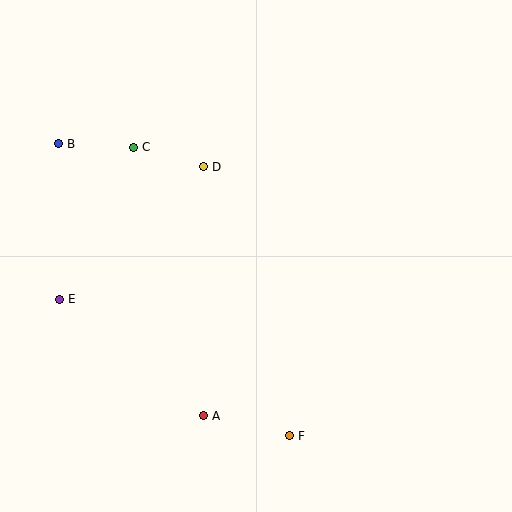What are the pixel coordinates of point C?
Point C is at (133, 147).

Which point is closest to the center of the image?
Point D at (203, 167) is closest to the center.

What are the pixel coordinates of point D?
Point D is at (203, 167).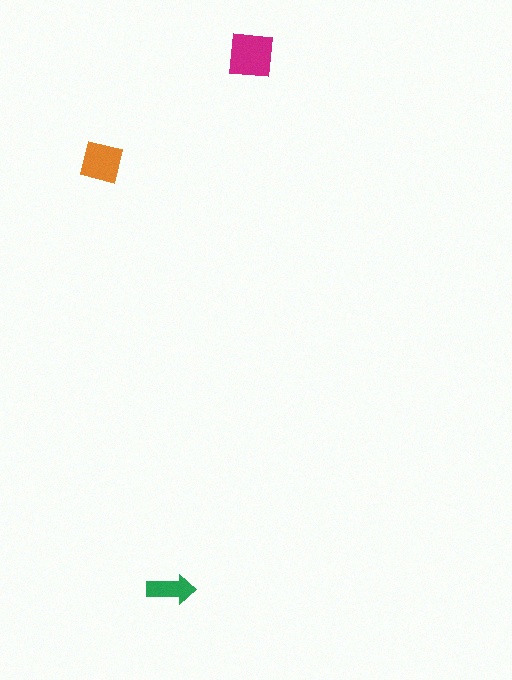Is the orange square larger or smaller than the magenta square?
Smaller.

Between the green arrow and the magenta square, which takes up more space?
The magenta square.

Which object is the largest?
The magenta square.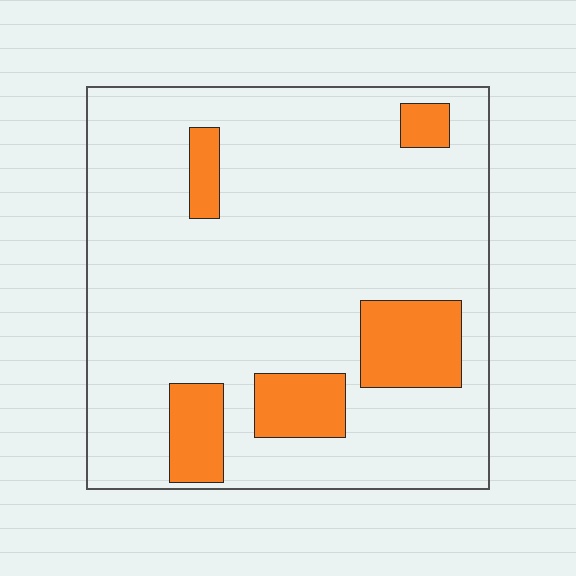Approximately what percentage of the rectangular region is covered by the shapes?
Approximately 15%.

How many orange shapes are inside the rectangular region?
5.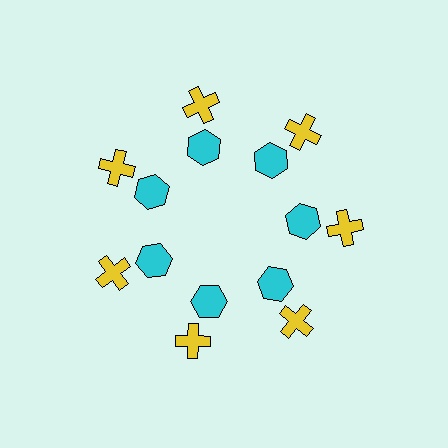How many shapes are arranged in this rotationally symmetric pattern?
There are 14 shapes, arranged in 7 groups of 2.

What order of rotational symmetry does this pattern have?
This pattern has 7-fold rotational symmetry.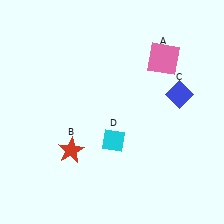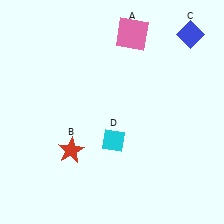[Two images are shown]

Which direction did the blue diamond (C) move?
The blue diamond (C) moved up.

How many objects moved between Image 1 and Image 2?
2 objects moved between the two images.